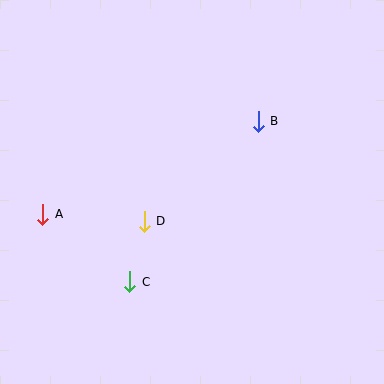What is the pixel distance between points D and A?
The distance between D and A is 102 pixels.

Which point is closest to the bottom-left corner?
Point C is closest to the bottom-left corner.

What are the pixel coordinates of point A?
Point A is at (43, 214).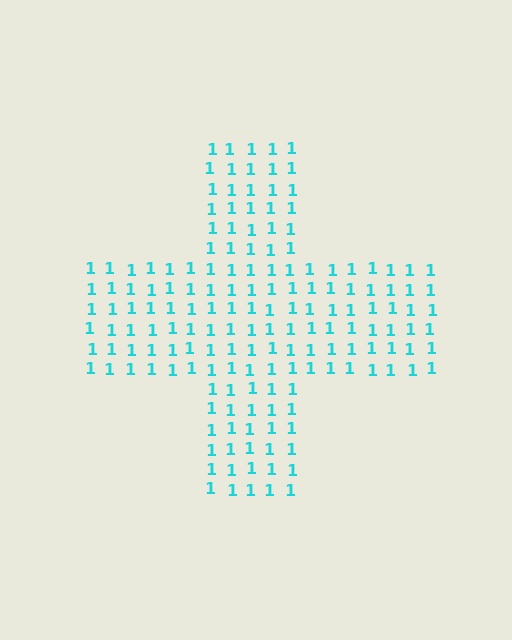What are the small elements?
The small elements are digit 1's.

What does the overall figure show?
The overall figure shows a cross.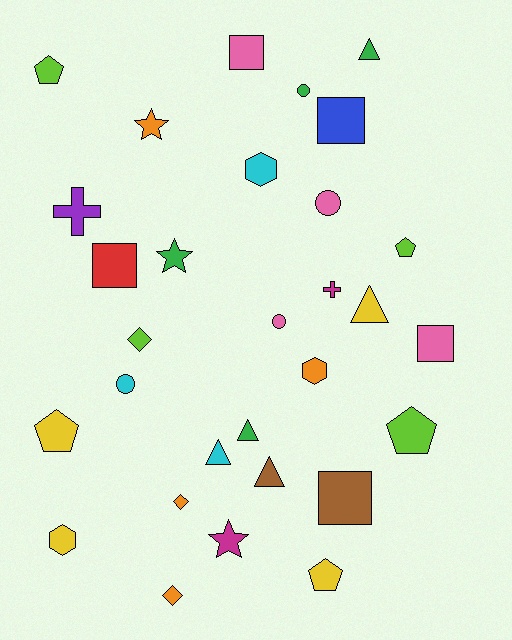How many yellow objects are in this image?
There are 4 yellow objects.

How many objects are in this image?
There are 30 objects.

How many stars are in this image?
There are 3 stars.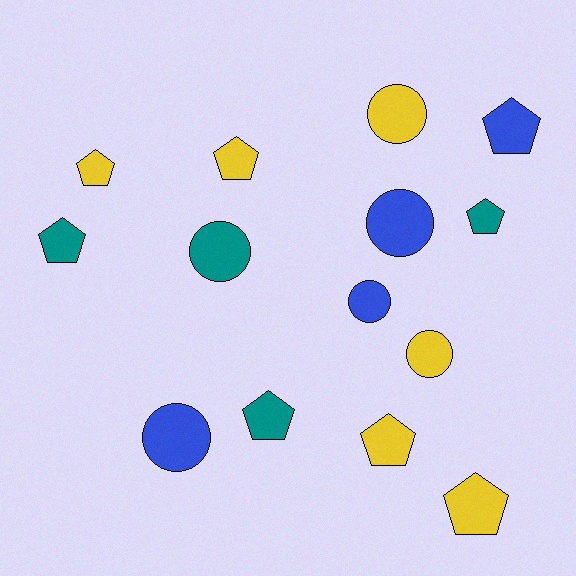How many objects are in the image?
There are 14 objects.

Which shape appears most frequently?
Pentagon, with 8 objects.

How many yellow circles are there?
There are 2 yellow circles.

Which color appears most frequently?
Yellow, with 6 objects.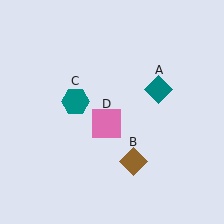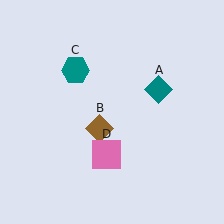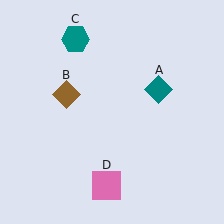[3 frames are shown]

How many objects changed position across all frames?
3 objects changed position: brown diamond (object B), teal hexagon (object C), pink square (object D).